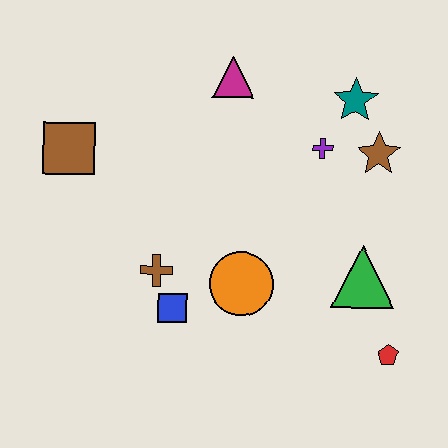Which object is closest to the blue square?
The brown cross is closest to the blue square.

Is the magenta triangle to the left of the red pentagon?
Yes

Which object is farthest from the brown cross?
The teal star is farthest from the brown cross.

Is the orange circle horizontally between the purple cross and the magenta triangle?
Yes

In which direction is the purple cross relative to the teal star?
The purple cross is below the teal star.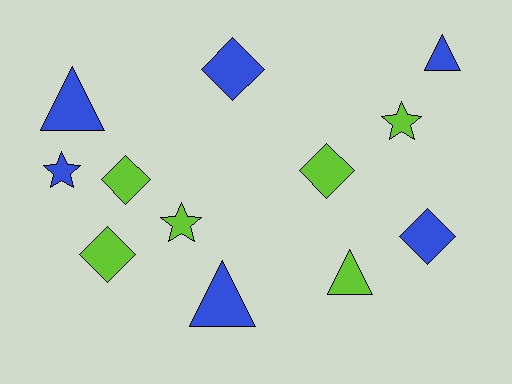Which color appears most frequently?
Lime, with 6 objects.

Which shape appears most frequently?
Diamond, with 5 objects.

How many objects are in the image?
There are 12 objects.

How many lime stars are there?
There are 2 lime stars.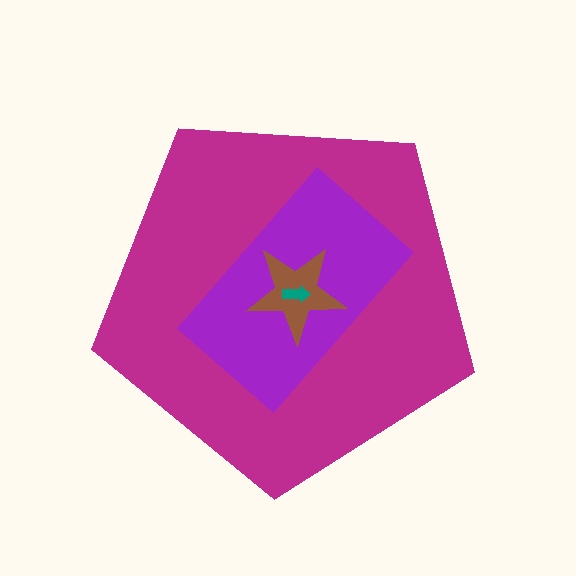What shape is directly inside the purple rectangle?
The brown star.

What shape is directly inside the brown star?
The teal arrow.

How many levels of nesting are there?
4.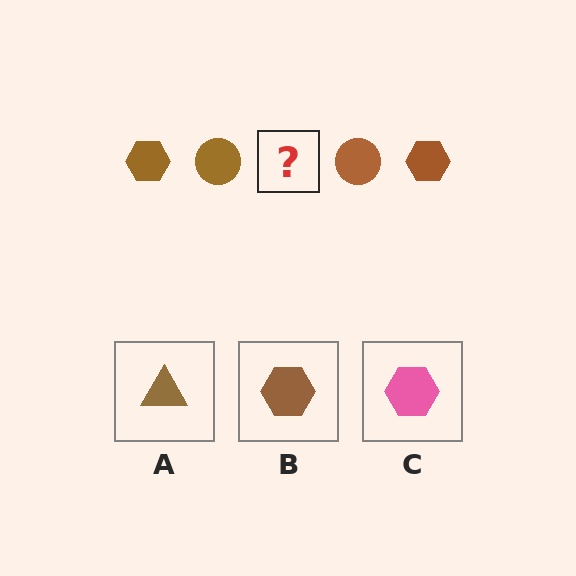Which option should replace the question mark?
Option B.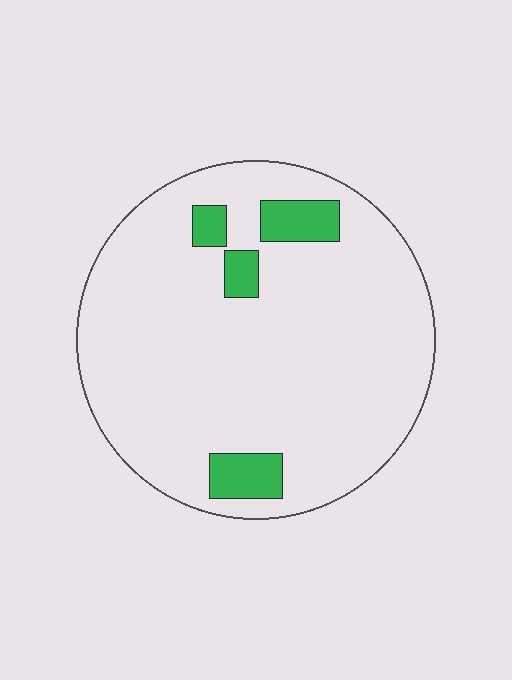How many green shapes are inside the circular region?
4.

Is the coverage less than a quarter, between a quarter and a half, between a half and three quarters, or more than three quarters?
Less than a quarter.